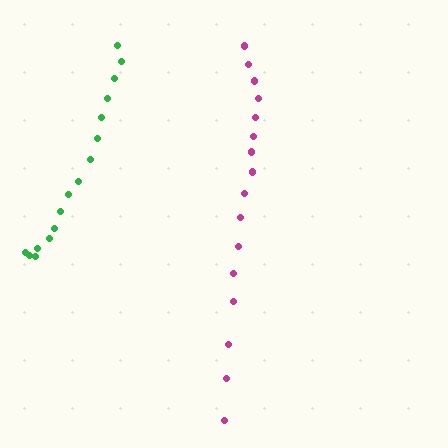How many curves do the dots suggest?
There are 2 distinct paths.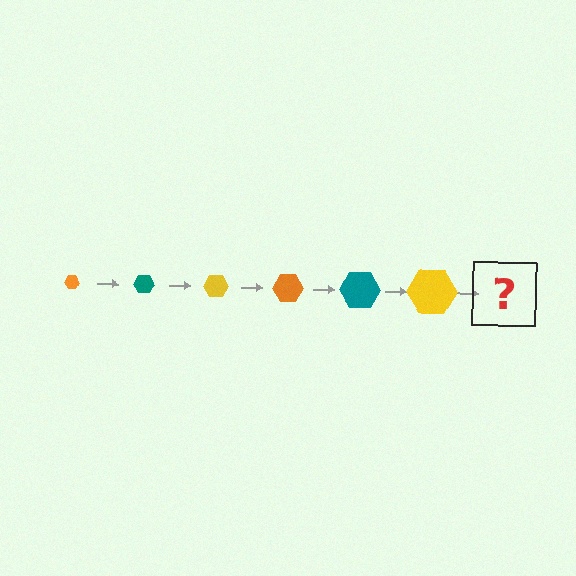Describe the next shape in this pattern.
It should be an orange hexagon, larger than the previous one.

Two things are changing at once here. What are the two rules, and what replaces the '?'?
The two rules are that the hexagon grows larger each step and the color cycles through orange, teal, and yellow. The '?' should be an orange hexagon, larger than the previous one.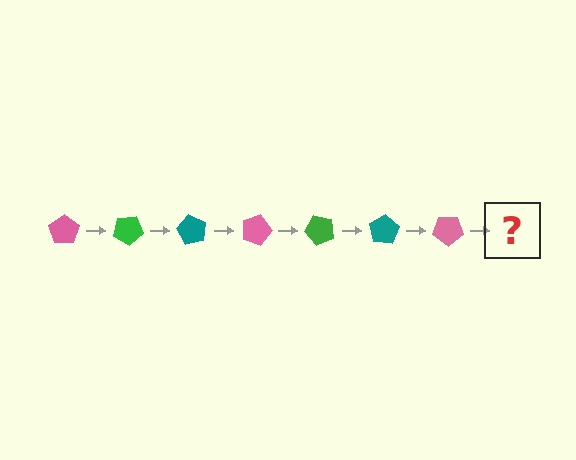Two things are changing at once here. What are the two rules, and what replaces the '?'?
The two rules are that it rotates 30 degrees each step and the color cycles through pink, green, and teal. The '?' should be a green pentagon, rotated 210 degrees from the start.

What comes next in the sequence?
The next element should be a green pentagon, rotated 210 degrees from the start.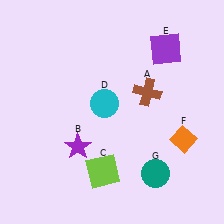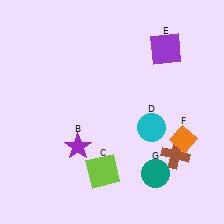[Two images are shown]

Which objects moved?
The objects that moved are: the brown cross (A), the cyan circle (D).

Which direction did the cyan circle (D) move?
The cyan circle (D) moved right.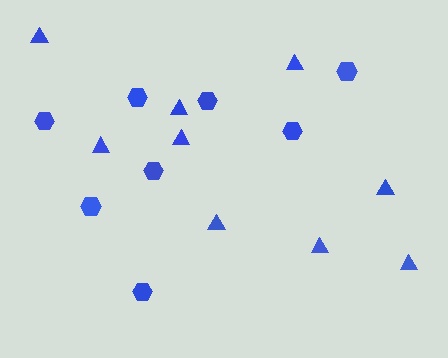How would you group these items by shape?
There are 2 groups: one group of hexagons (8) and one group of triangles (9).